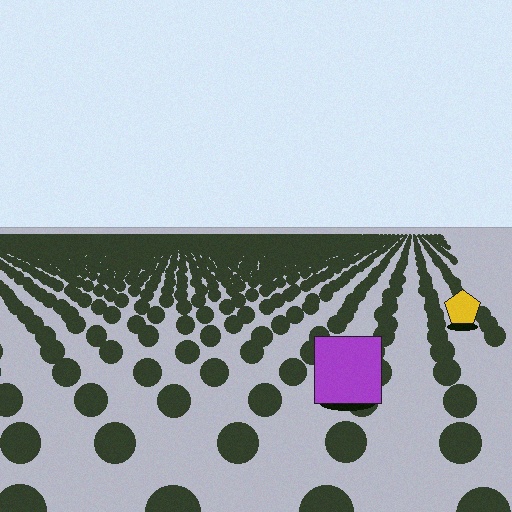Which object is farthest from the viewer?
The yellow pentagon is farthest from the viewer. It appears smaller and the ground texture around it is denser.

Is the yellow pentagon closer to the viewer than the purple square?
No. The purple square is closer — you can tell from the texture gradient: the ground texture is coarser near it.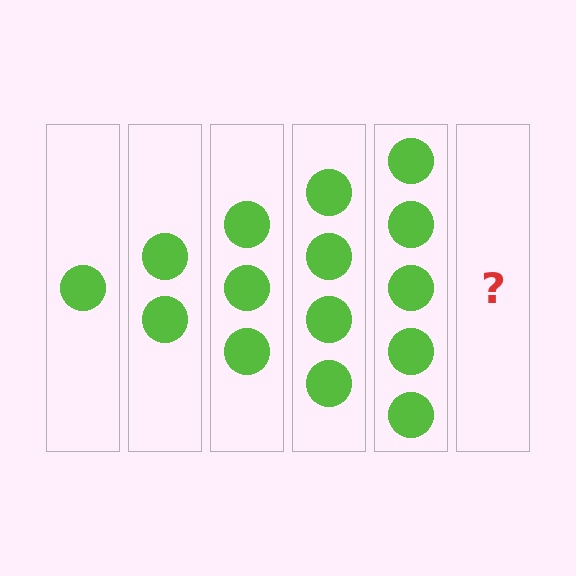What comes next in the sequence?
The next element should be 6 circles.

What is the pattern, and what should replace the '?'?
The pattern is that each step adds one more circle. The '?' should be 6 circles.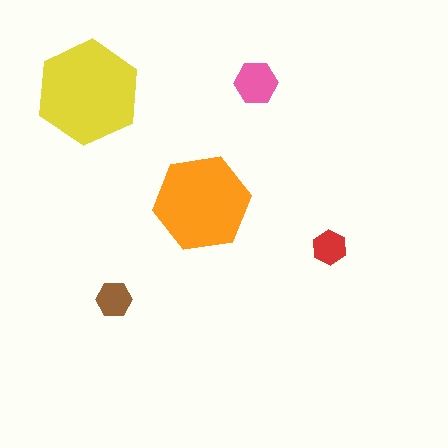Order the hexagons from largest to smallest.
the yellow one, the orange one, the pink one, the brown one, the red one.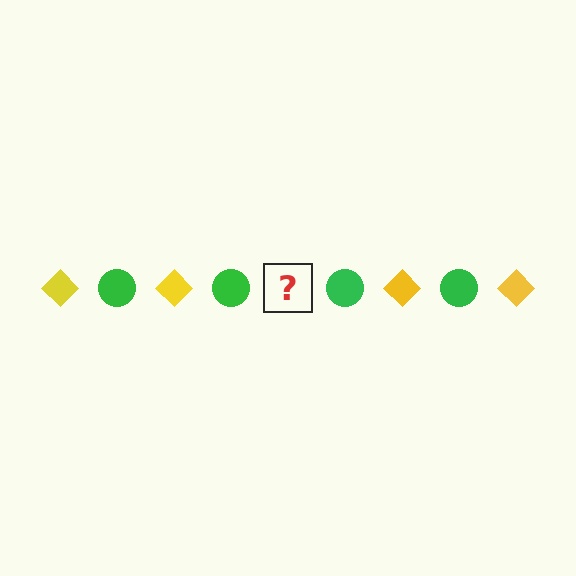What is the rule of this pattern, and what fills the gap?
The rule is that the pattern alternates between yellow diamond and green circle. The gap should be filled with a yellow diamond.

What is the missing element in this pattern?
The missing element is a yellow diamond.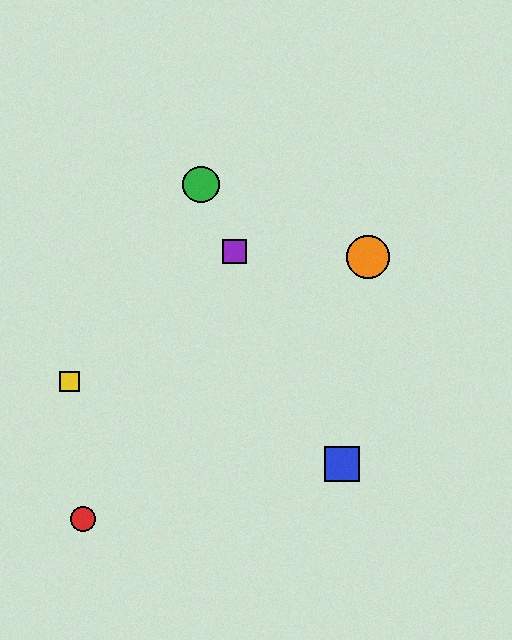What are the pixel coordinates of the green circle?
The green circle is at (201, 185).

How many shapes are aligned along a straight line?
3 shapes (the blue square, the green circle, the purple square) are aligned along a straight line.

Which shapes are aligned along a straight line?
The blue square, the green circle, the purple square are aligned along a straight line.